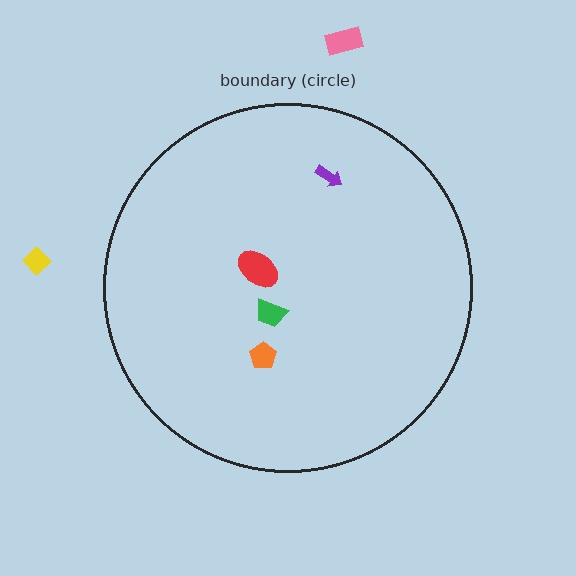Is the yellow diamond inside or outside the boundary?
Outside.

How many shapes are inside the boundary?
4 inside, 2 outside.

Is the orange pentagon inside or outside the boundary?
Inside.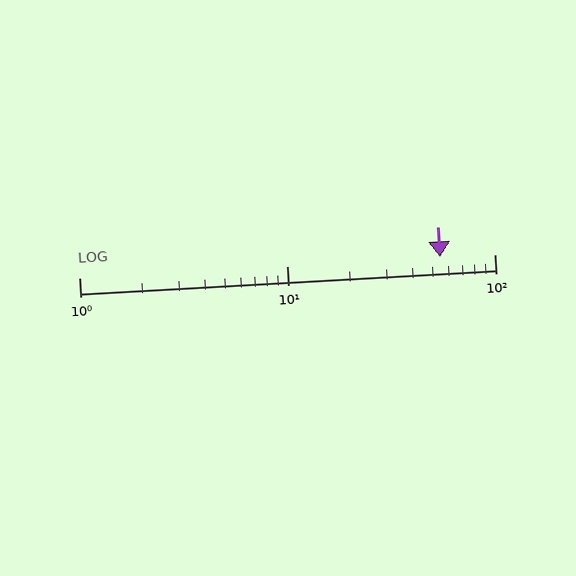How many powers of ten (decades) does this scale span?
The scale spans 2 decades, from 1 to 100.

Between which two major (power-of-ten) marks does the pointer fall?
The pointer is between 10 and 100.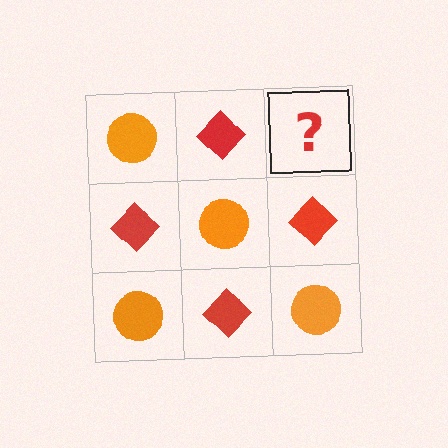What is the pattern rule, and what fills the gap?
The rule is that it alternates orange circle and red diamond in a checkerboard pattern. The gap should be filled with an orange circle.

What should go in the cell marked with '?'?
The missing cell should contain an orange circle.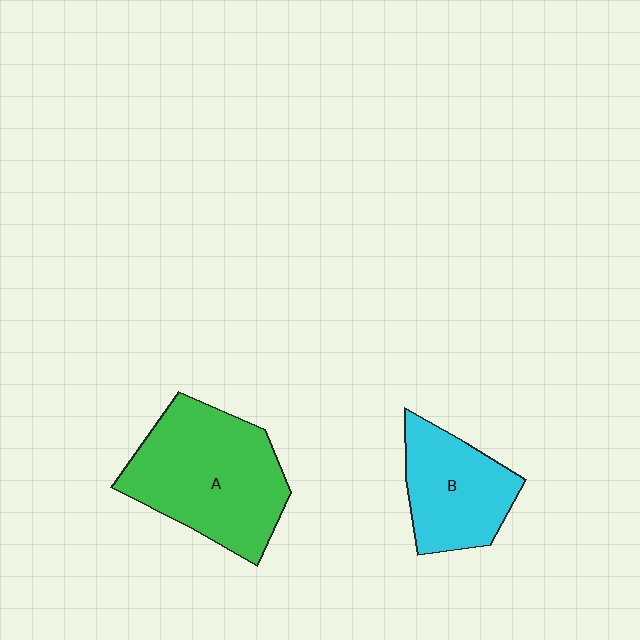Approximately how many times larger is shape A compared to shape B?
Approximately 1.6 times.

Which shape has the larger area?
Shape A (green).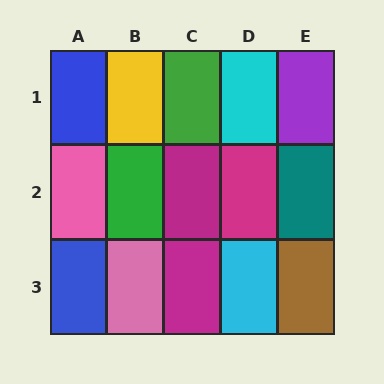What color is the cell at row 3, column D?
Cyan.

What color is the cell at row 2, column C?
Magenta.